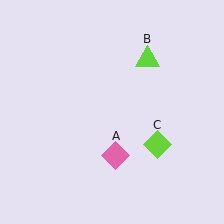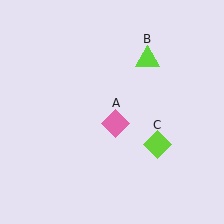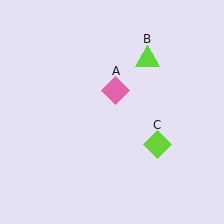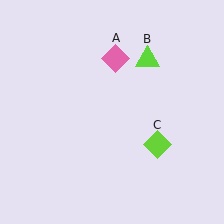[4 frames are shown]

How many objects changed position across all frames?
1 object changed position: pink diamond (object A).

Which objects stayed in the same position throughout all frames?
Lime triangle (object B) and lime diamond (object C) remained stationary.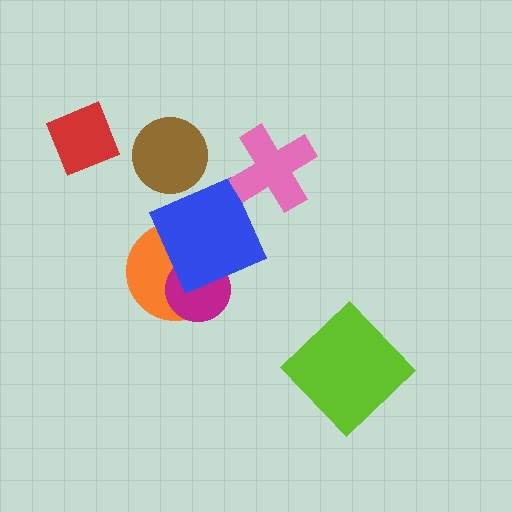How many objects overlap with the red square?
0 objects overlap with the red square.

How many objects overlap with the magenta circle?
2 objects overlap with the magenta circle.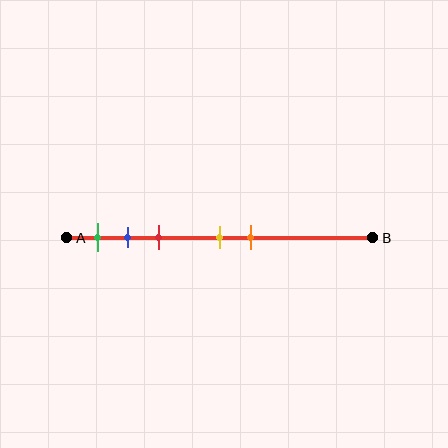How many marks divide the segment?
There are 5 marks dividing the segment.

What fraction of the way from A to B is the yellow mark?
The yellow mark is approximately 50% (0.5) of the way from A to B.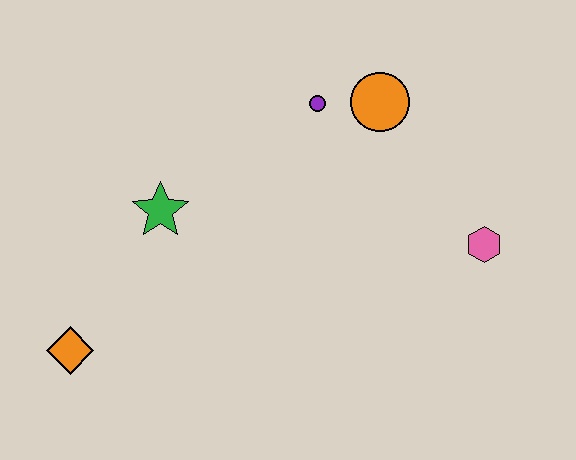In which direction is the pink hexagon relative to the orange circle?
The pink hexagon is below the orange circle.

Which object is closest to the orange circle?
The purple circle is closest to the orange circle.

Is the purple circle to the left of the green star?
No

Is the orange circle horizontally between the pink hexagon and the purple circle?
Yes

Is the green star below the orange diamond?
No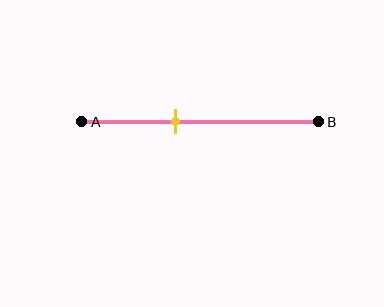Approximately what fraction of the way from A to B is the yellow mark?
The yellow mark is approximately 40% of the way from A to B.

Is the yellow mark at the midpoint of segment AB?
No, the mark is at about 40% from A, not at the 50% midpoint.